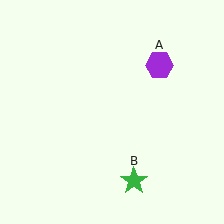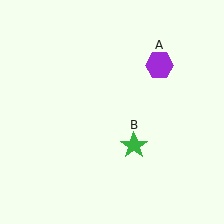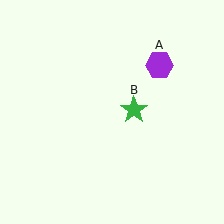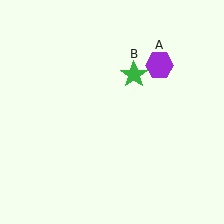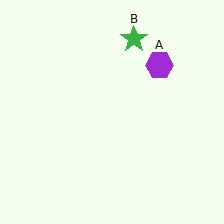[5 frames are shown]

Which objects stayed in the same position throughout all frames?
Purple hexagon (object A) remained stationary.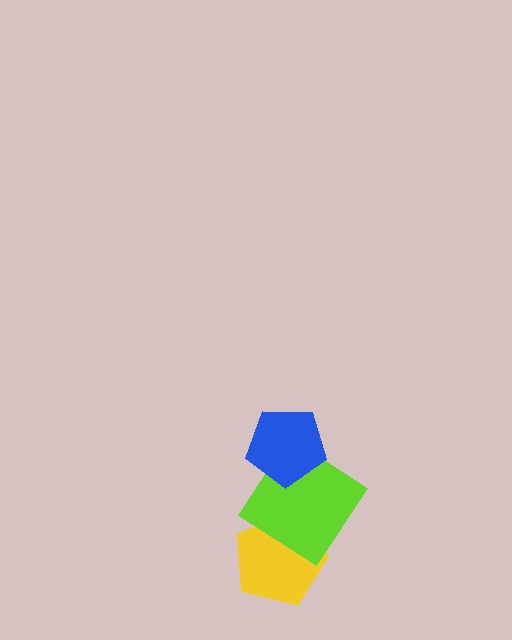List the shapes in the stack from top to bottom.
From top to bottom: the blue pentagon, the lime diamond, the yellow pentagon.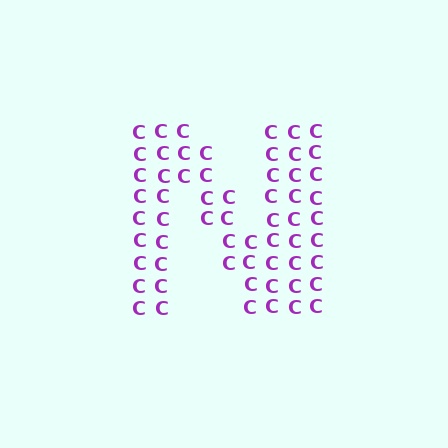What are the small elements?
The small elements are letter C's.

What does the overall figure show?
The overall figure shows the letter N.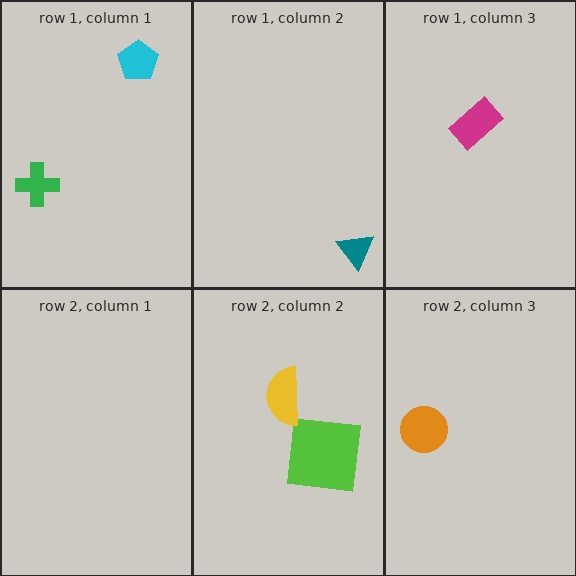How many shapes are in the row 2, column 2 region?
2.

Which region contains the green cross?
The row 1, column 1 region.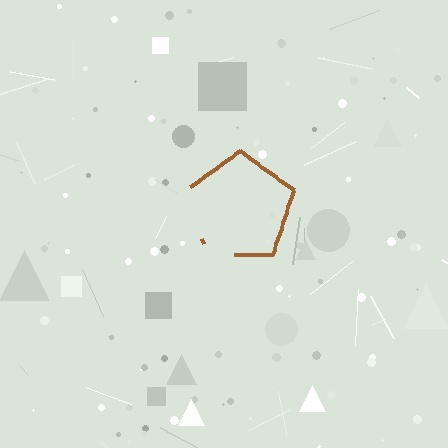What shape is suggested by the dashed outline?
The dashed outline suggests a pentagon.